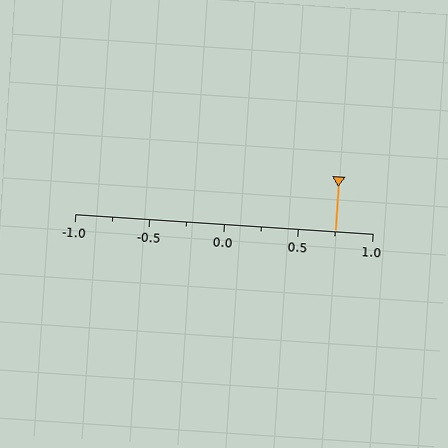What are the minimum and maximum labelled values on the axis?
The axis runs from -1.0 to 1.0.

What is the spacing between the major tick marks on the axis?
The major ticks are spaced 0.5 apart.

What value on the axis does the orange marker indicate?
The marker indicates approximately 0.75.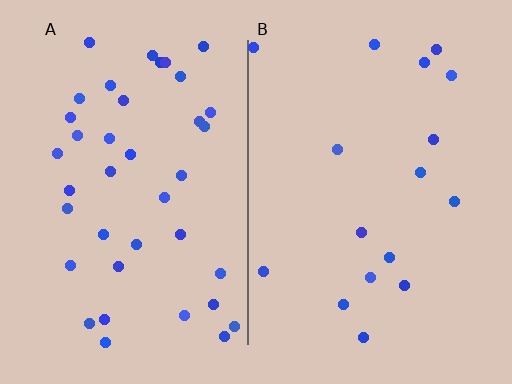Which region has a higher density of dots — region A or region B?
A (the left).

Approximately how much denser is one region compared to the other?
Approximately 2.4× — region A over region B.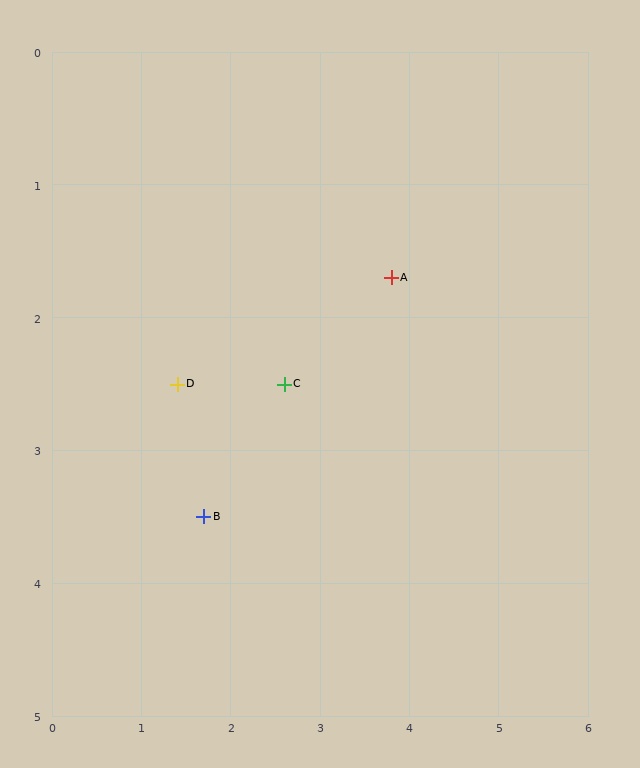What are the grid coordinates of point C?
Point C is at approximately (2.6, 2.5).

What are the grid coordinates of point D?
Point D is at approximately (1.4, 2.5).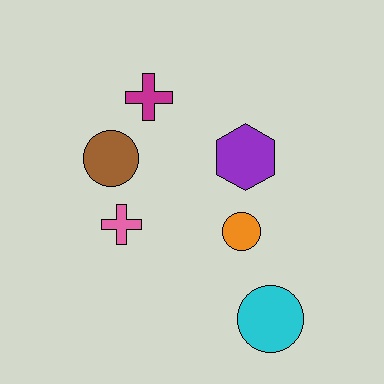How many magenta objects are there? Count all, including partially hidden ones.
There is 1 magenta object.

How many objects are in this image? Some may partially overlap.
There are 6 objects.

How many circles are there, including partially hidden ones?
There are 3 circles.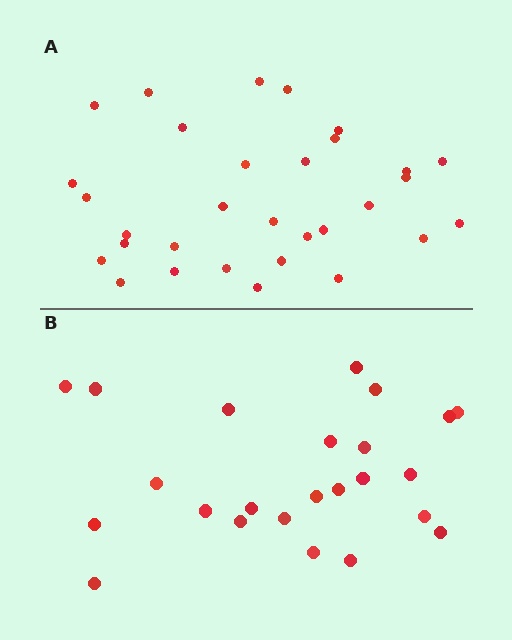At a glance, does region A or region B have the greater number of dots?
Region A (the top region) has more dots.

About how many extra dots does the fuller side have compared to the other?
Region A has roughly 8 or so more dots than region B.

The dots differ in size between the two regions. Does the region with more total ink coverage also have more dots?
No. Region B has more total ink coverage because its dots are larger, but region A actually contains more individual dots. Total area can be misleading — the number of items is what matters here.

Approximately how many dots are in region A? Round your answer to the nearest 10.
About 30 dots. (The exact count is 31, which rounds to 30.)